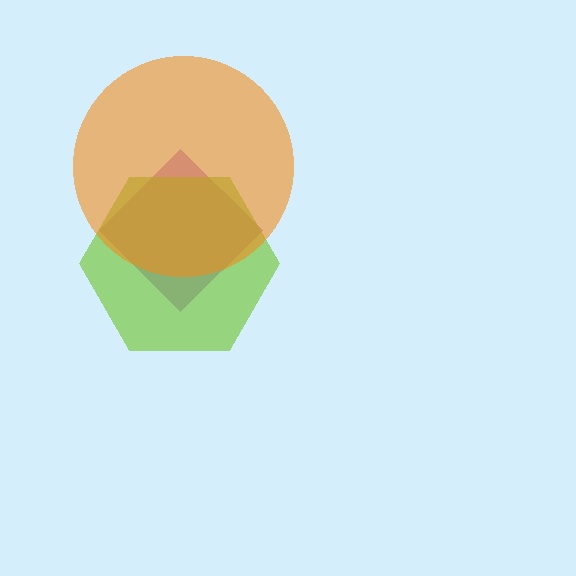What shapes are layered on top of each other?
The layered shapes are: a purple diamond, a lime hexagon, an orange circle.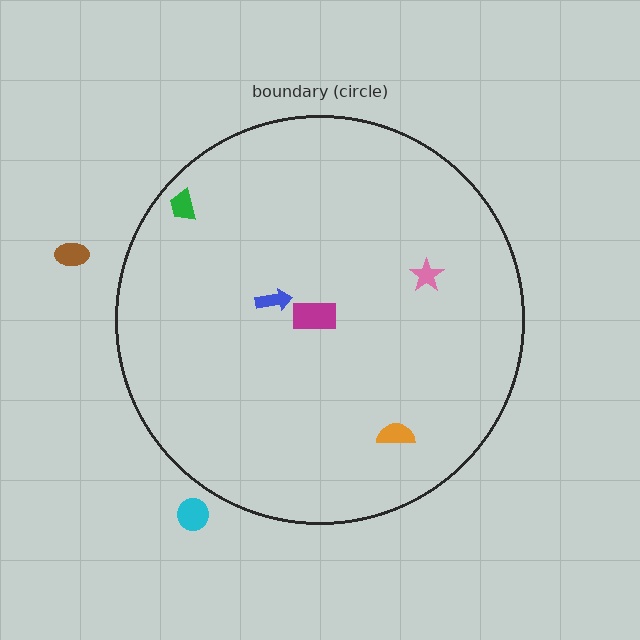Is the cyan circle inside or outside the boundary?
Outside.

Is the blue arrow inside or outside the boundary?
Inside.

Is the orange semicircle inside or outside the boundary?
Inside.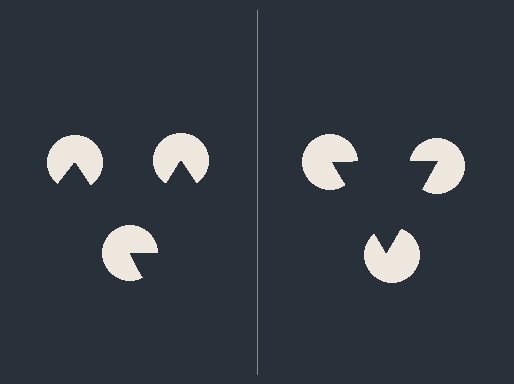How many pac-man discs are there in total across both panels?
6 — 3 on each side.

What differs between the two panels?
The pac-man discs are positioned identically on both sides; only the wedge orientations differ. On the right they align to a triangle; on the left they are misaligned.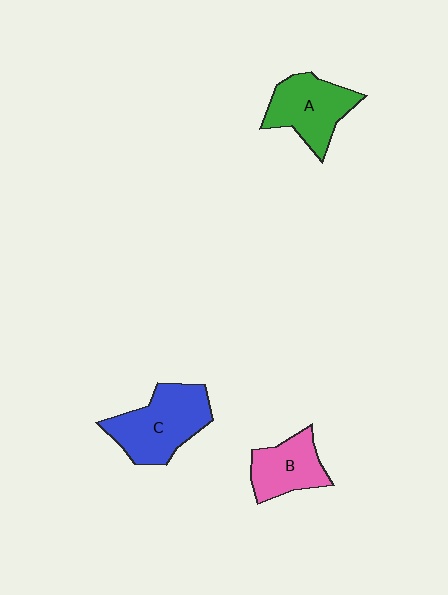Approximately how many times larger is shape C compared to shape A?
Approximately 1.2 times.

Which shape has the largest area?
Shape C (blue).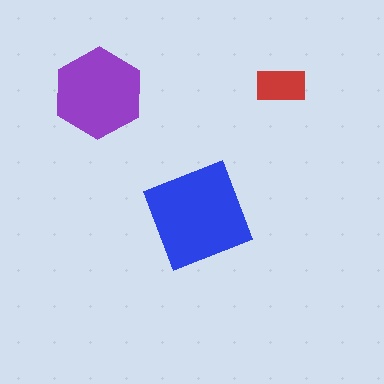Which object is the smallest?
The red rectangle.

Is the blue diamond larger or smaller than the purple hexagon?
Larger.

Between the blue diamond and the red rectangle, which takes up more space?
The blue diamond.